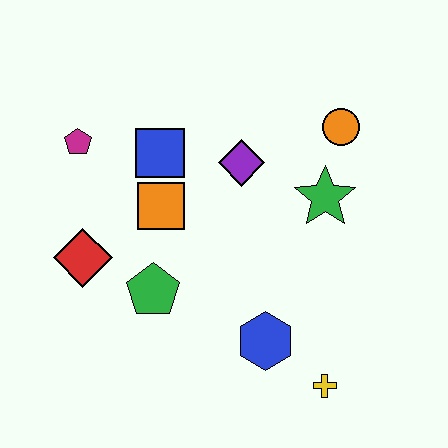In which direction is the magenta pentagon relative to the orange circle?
The magenta pentagon is to the left of the orange circle.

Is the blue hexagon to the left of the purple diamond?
No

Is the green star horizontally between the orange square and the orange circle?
Yes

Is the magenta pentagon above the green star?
Yes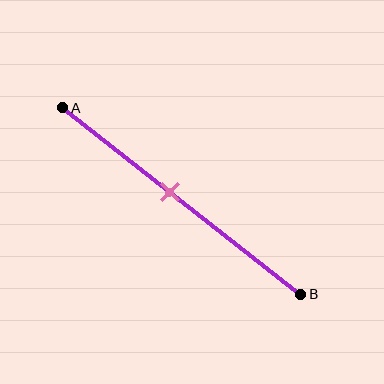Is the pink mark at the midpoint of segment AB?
No, the mark is at about 45% from A, not at the 50% midpoint.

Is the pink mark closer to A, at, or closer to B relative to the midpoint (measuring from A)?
The pink mark is closer to point A than the midpoint of segment AB.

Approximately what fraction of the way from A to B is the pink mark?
The pink mark is approximately 45% of the way from A to B.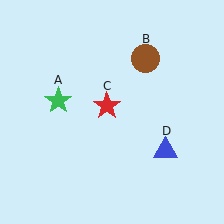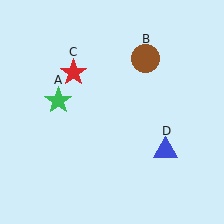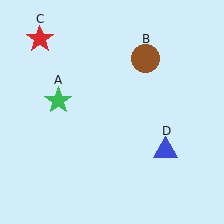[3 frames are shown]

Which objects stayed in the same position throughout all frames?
Green star (object A) and brown circle (object B) and blue triangle (object D) remained stationary.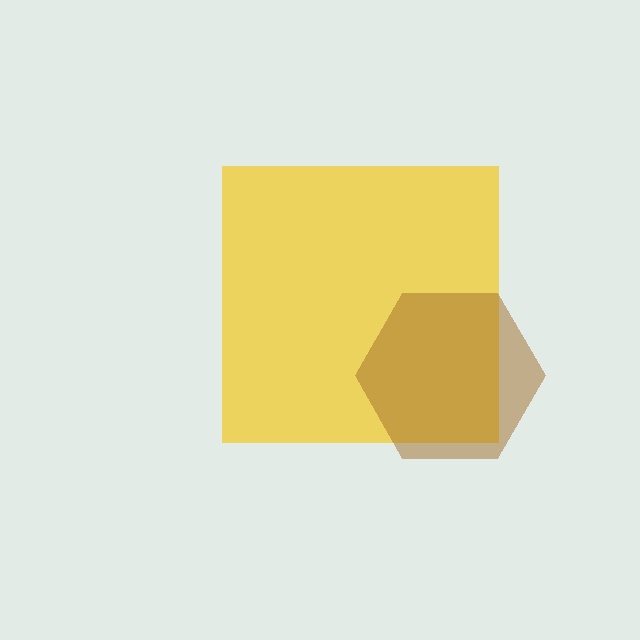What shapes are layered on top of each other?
The layered shapes are: a yellow square, a brown hexagon.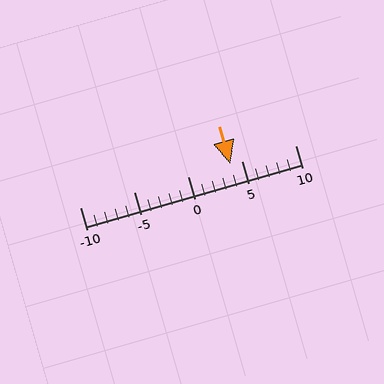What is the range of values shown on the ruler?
The ruler shows values from -10 to 10.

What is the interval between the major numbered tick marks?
The major tick marks are spaced 5 units apart.